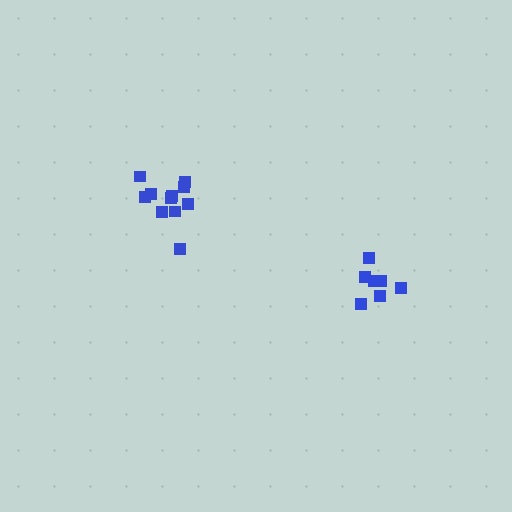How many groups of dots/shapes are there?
There are 2 groups.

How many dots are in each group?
Group 1: 11 dots, Group 2: 7 dots (18 total).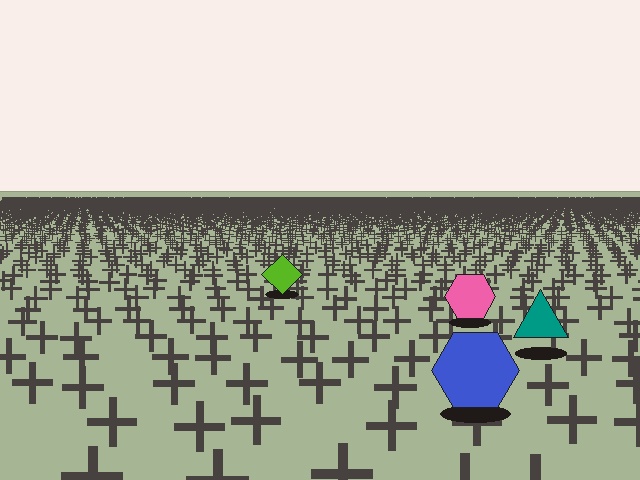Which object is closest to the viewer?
The blue hexagon is closest. The texture marks near it are larger and more spread out.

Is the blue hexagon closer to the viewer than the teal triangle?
Yes. The blue hexagon is closer — you can tell from the texture gradient: the ground texture is coarser near it.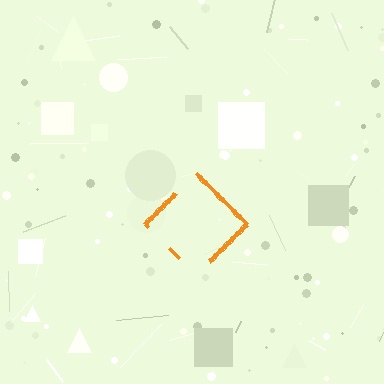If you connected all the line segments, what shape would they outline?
They would outline a diamond.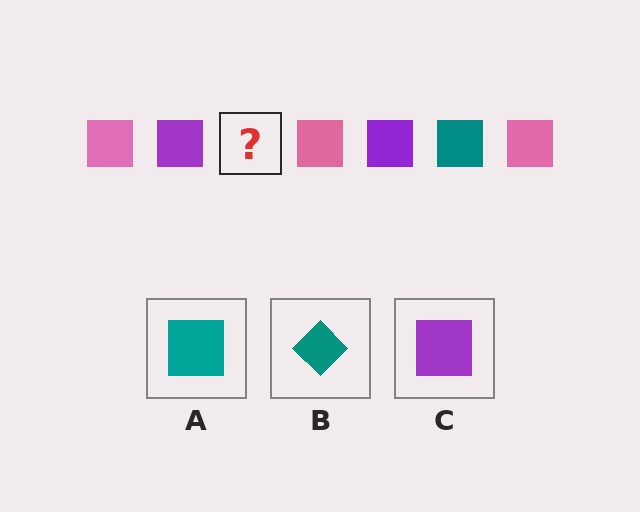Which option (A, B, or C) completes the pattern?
A.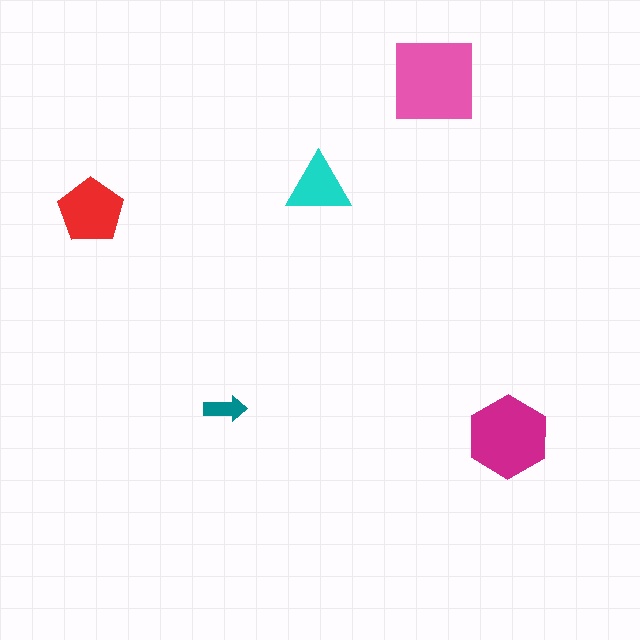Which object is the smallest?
The teal arrow.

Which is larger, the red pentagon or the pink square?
The pink square.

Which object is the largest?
The pink square.